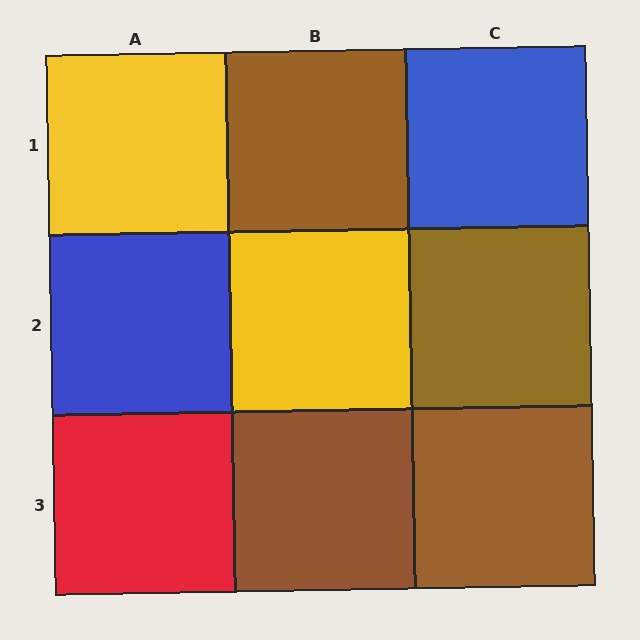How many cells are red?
1 cell is red.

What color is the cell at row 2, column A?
Blue.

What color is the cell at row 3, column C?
Brown.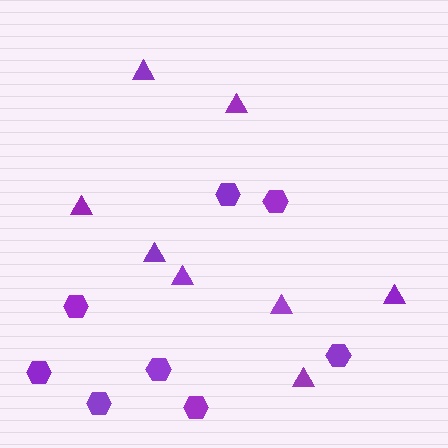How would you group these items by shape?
There are 2 groups: one group of triangles (8) and one group of hexagons (8).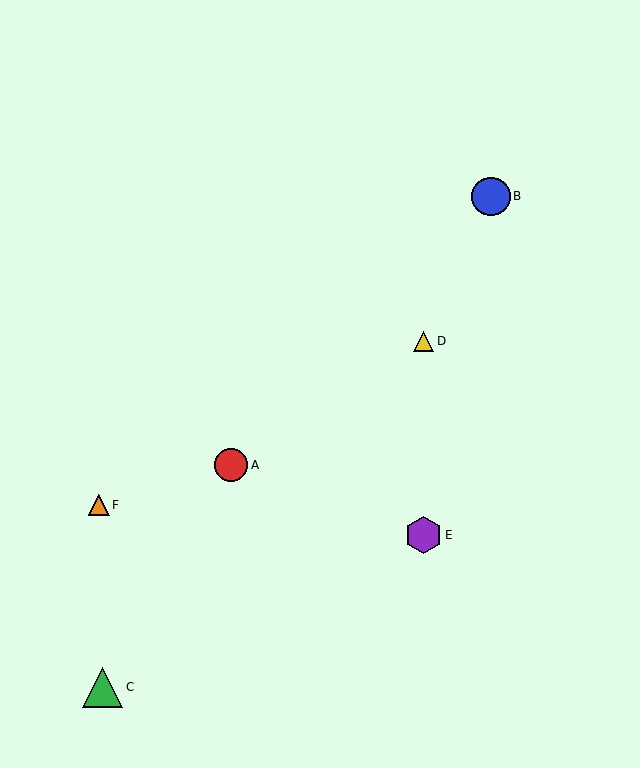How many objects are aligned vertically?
2 objects (D, E) are aligned vertically.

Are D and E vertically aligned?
Yes, both are at x≈424.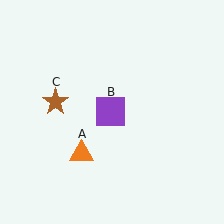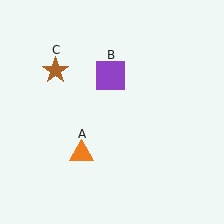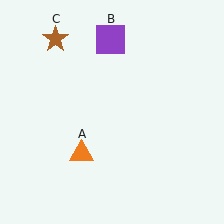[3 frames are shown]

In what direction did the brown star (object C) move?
The brown star (object C) moved up.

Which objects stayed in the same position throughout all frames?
Orange triangle (object A) remained stationary.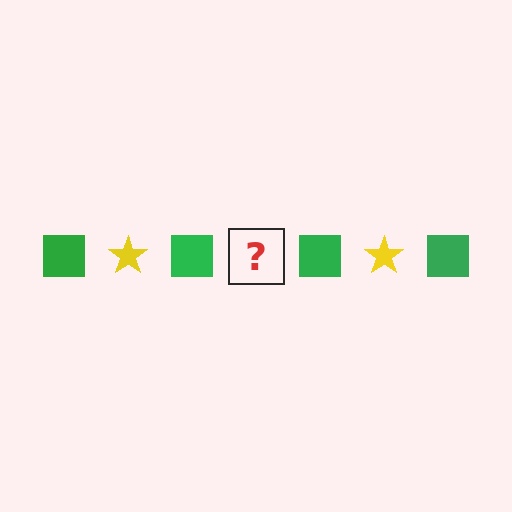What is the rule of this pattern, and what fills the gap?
The rule is that the pattern alternates between green square and yellow star. The gap should be filled with a yellow star.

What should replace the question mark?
The question mark should be replaced with a yellow star.